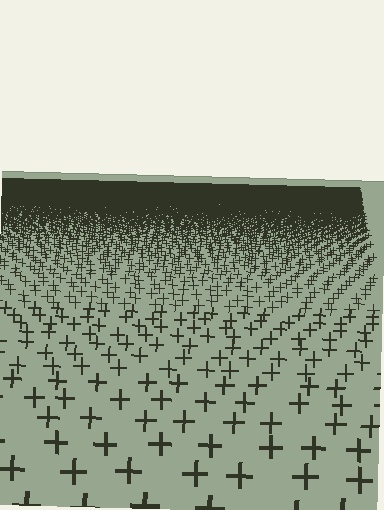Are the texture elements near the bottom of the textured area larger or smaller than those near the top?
Larger. Near the bottom, elements are closer to the viewer and appear at a bigger on-screen size.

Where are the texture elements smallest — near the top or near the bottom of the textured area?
Near the top.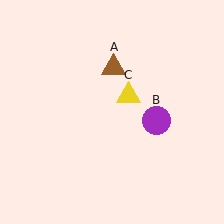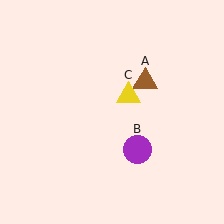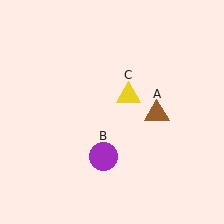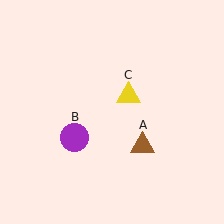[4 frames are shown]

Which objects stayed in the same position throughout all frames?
Yellow triangle (object C) remained stationary.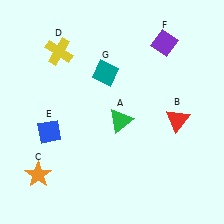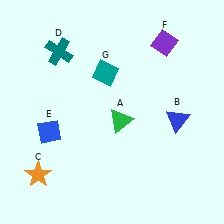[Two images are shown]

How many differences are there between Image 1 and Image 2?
There are 2 differences between the two images.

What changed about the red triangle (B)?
In Image 1, B is red. In Image 2, it changed to blue.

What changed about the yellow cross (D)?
In Image 1, D is yellow. In Image 2, it changed to teal.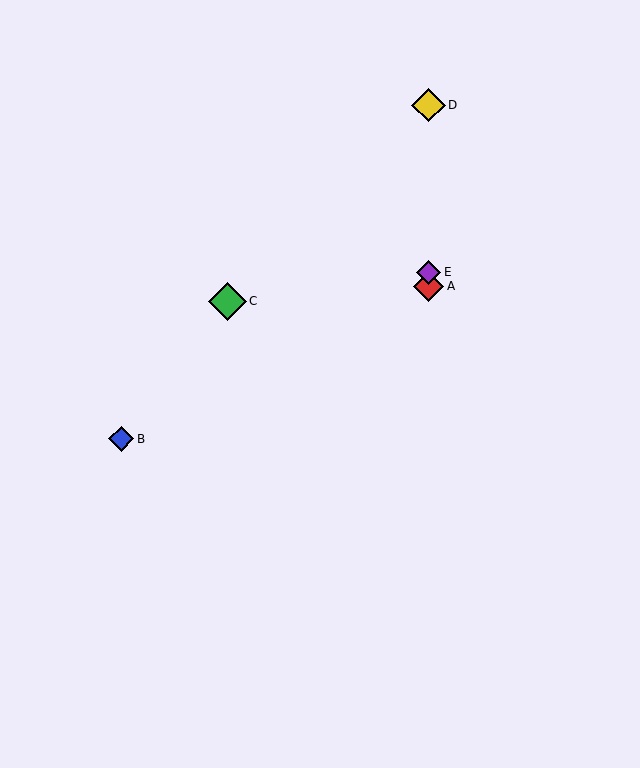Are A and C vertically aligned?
No, A is at x≈428 and C is at x≈228.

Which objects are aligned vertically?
Objects A, D, E are aligned vertically.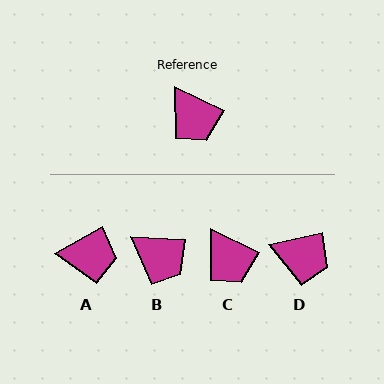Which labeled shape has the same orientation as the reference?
C.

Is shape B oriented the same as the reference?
No, it is off by about 23 degrees.